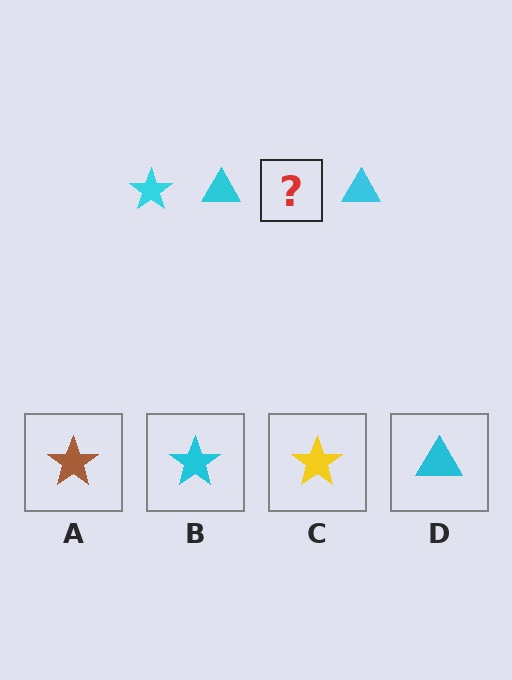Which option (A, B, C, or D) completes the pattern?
B.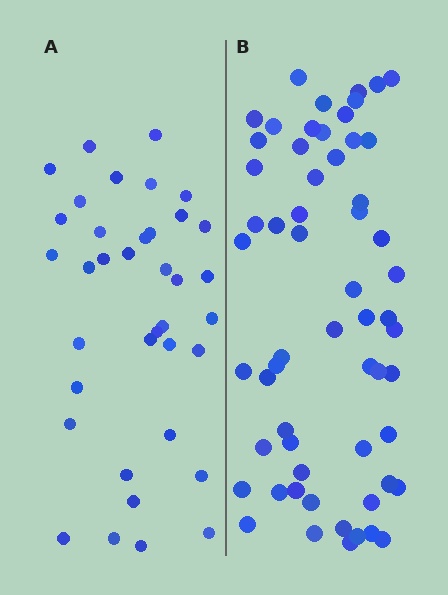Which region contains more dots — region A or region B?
Region B (the right region) has more dots.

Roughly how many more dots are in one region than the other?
Region B has approximately 20 more dots than region A.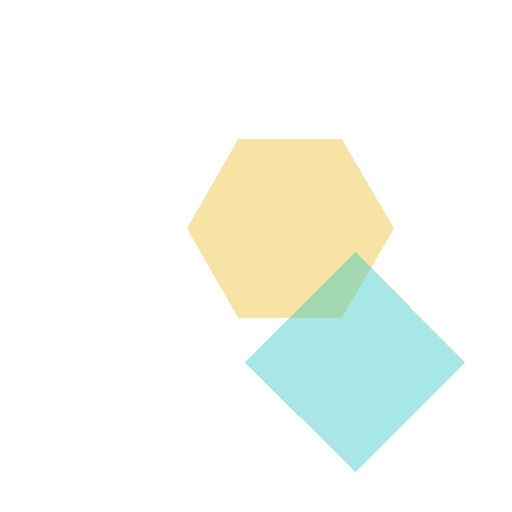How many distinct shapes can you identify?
There are 2 distinct shapes: a yellow hexagon, a cyan diamond.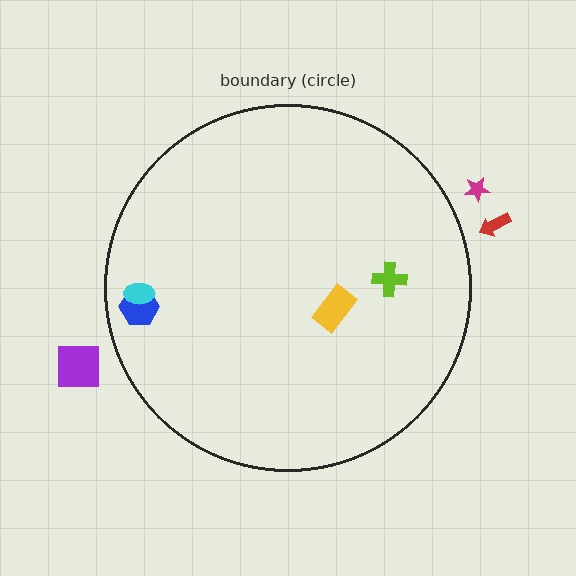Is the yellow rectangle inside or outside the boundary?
Inside.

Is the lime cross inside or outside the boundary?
Inside.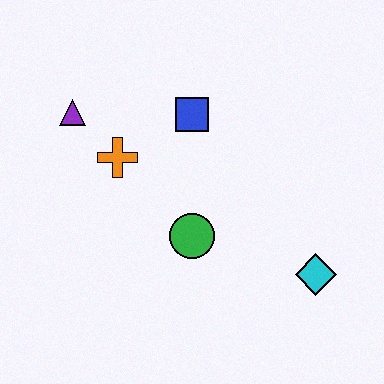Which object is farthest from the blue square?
The cyan diamond is farthest from the blue square.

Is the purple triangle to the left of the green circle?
Yes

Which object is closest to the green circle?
The orange cross is closest to the green circle.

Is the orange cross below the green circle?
No